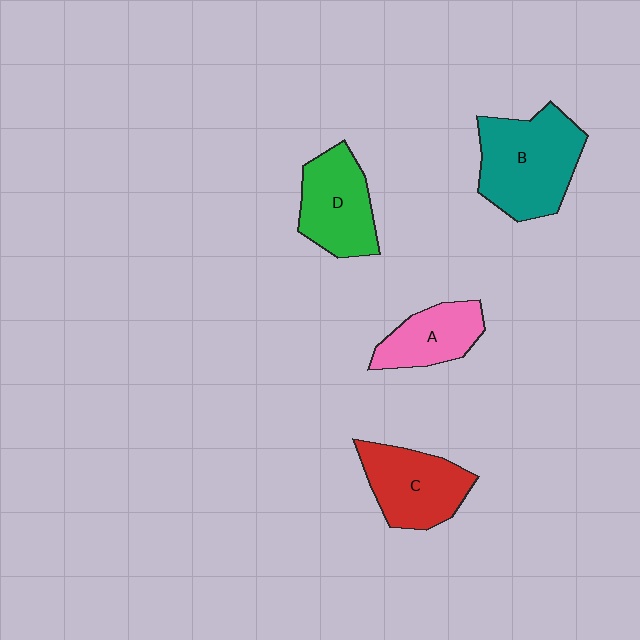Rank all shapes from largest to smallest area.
From largest to smallest: B (teal), C (red), D (green), A (pink).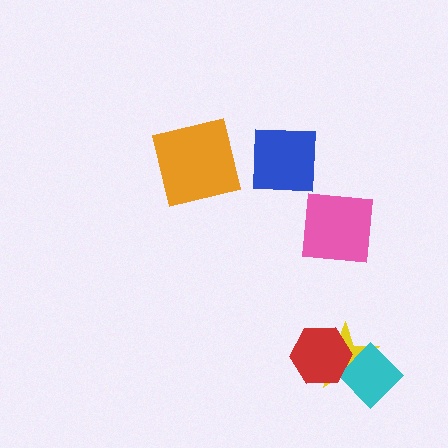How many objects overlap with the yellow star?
2 objects overlap with the yellow star.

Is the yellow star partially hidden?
Yes, it is partially covered by another shape.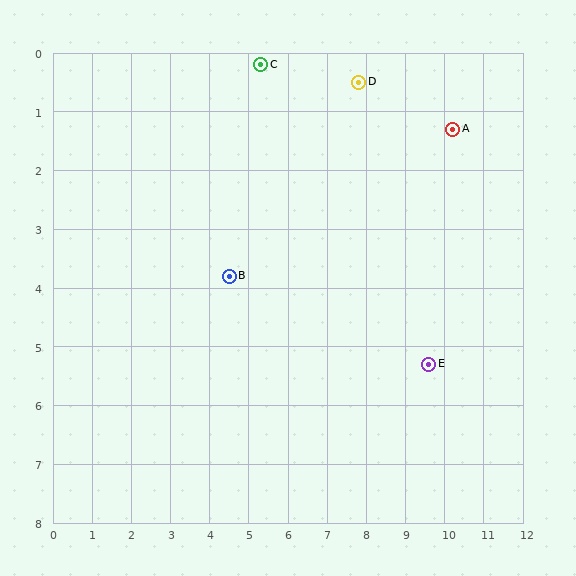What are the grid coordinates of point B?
Point B is at approximately (4.5, 3.8).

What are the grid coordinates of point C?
Point C is at approximately (5.3, 0.2).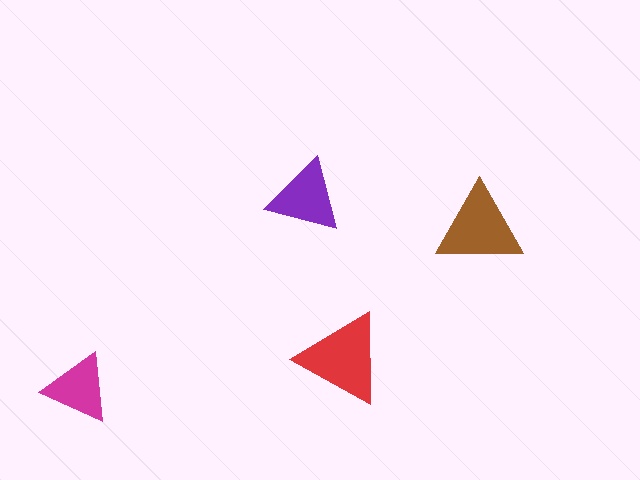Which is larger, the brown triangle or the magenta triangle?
The brown one.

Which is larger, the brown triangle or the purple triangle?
The brown one.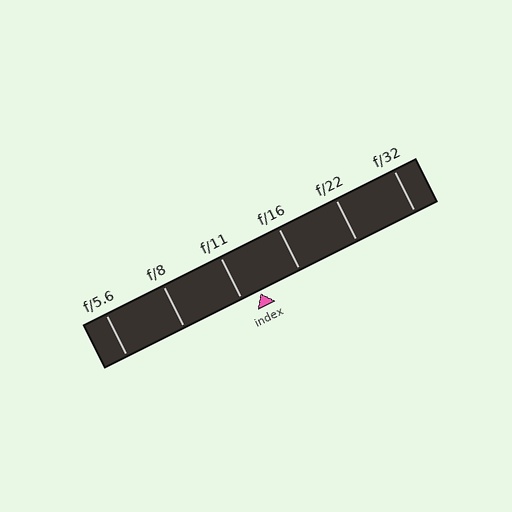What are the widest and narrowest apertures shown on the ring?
The widest aperture shown is f/5.6 and the narrowest is f/32.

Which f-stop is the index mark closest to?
The index mark is closest to f/11.